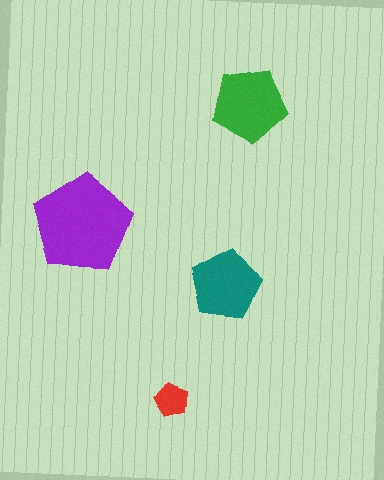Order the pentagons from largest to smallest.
the purple one, the green one, the teal one, the red one.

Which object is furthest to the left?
The purple pentagon is leftmost.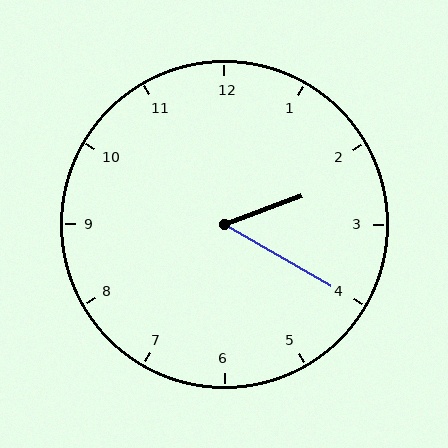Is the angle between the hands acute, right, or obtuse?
It is acute.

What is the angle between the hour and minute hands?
Approximately 50 degrees.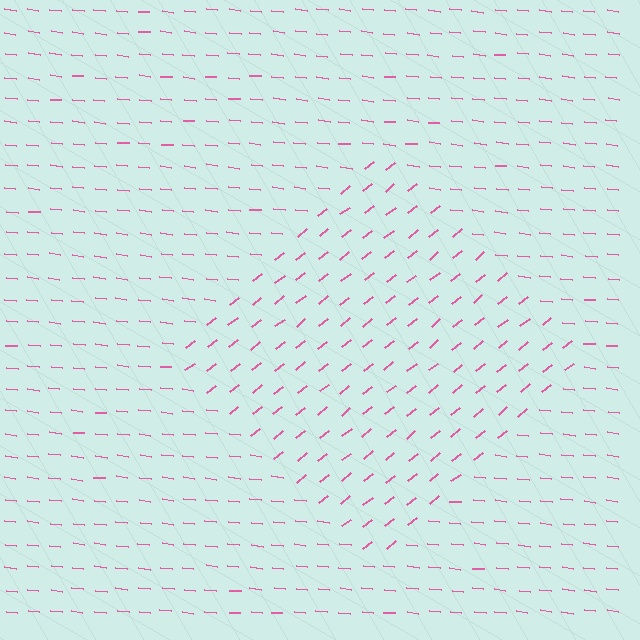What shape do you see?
I see a diamond.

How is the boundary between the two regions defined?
The boundary is defined purely by a change in line orientation (approximately 45 degrees difference). All lines are the same color and thickness.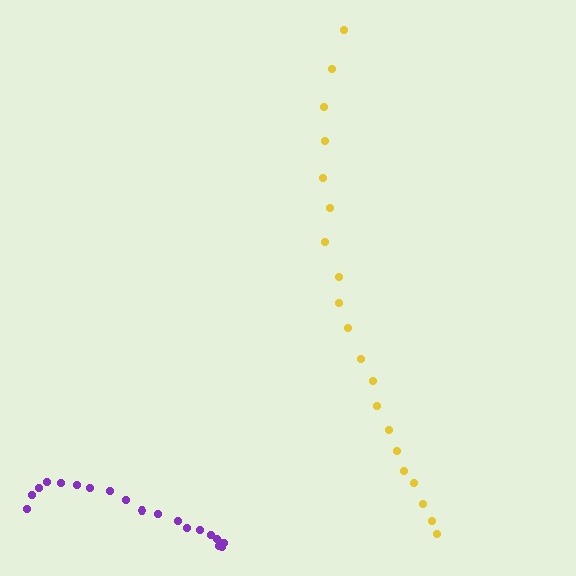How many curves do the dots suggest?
There are 2 distinct paths.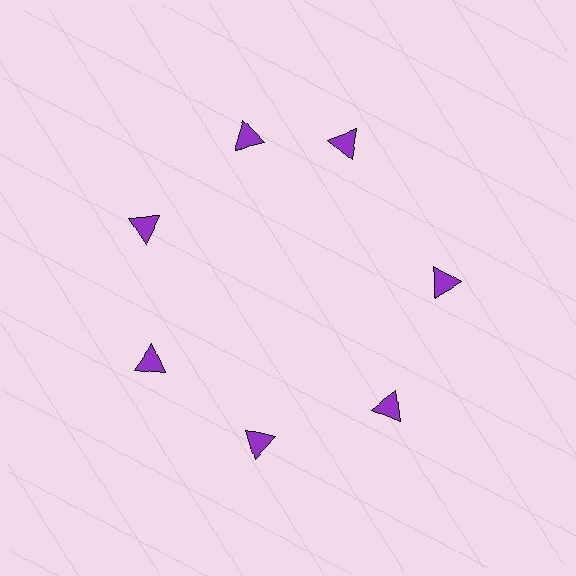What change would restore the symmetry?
The symmetry would be restored by rotating it back into even spacing with its neighbors so that all 7 triangles sit at equal angles and equal distance from the center.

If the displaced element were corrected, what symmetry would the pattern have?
It would have 7-fold rotational symmetry — the pattern would map onto itself every 51 degrees.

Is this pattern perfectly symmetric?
No. The 7 purple triangles are arranged in a ring, but one element near the 1 o'clock position is rotated out of alignment along the ring, breaking the 7-fold rotational symmetry.